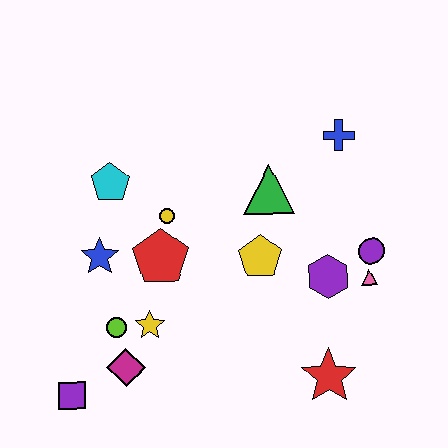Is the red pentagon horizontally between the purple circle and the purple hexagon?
No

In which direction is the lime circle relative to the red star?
The lime circle is to the left of the red star.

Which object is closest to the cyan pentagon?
The yellow circle is closest to the cyan pentagon.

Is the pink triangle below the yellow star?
No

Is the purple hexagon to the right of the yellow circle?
Yes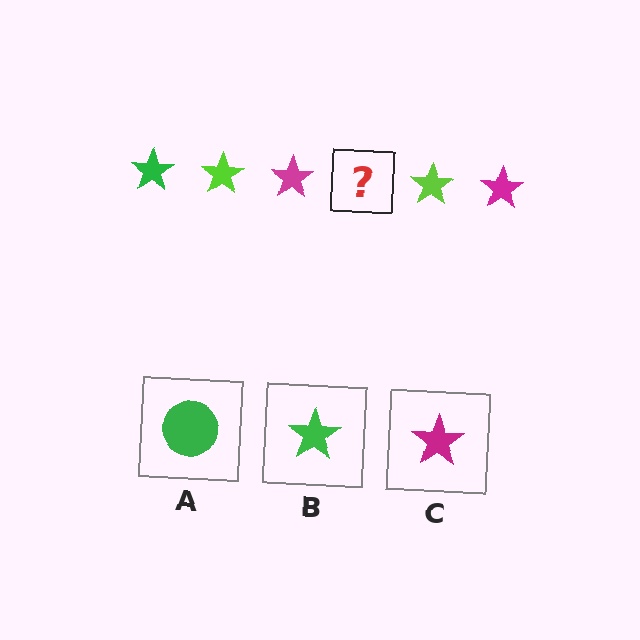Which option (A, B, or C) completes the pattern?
B.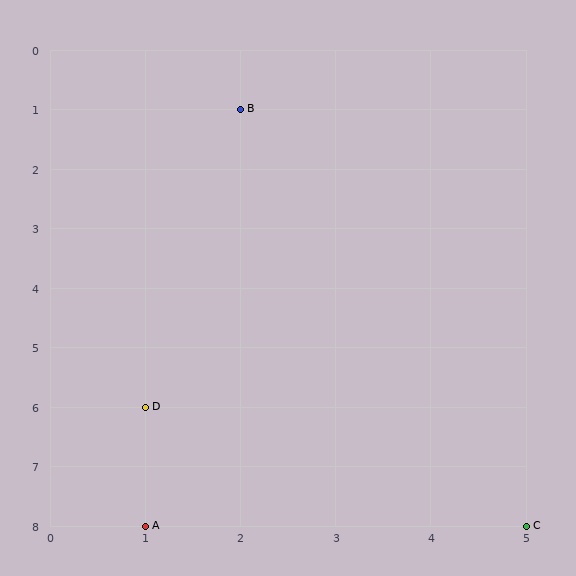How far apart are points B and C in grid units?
Points B and C are 3 columns and 7 rows apart (about 7.6 grid units diagonally).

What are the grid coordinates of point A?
Point A is at grid coordinates (1, 8).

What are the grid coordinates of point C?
Point C is at grid coordinates (5, 8).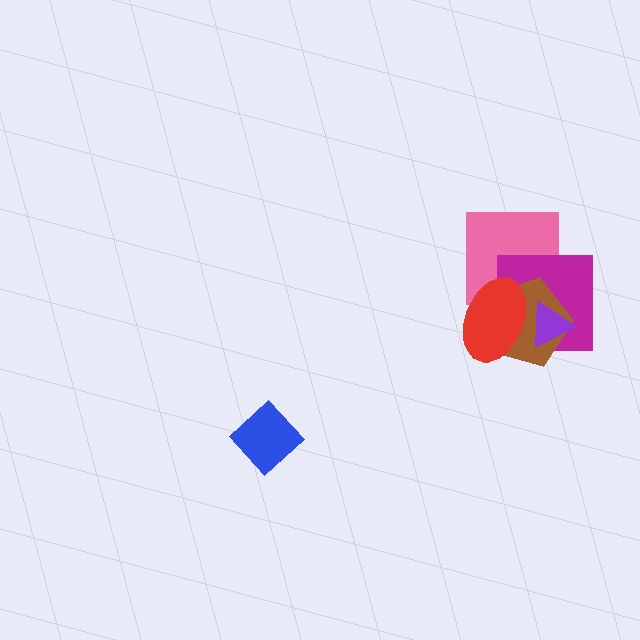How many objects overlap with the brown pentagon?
4 objects overlap with the brown pentagon.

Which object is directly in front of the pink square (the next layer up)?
The magenta square is directly in front of the pink square.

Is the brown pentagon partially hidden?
Yes, it is partially covered by another shape.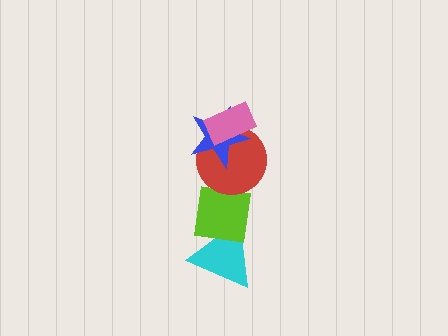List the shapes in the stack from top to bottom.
From top to bottom: the pink rectangle, the blue star, the red circle, the lime square, the cyan triangle.